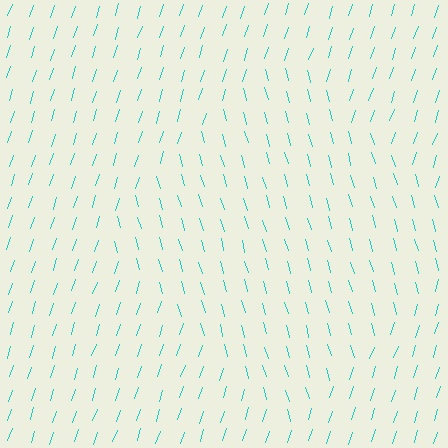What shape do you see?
I see a diamond.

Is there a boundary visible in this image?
Yes, there is a texture boundary formed by a change in line orientation.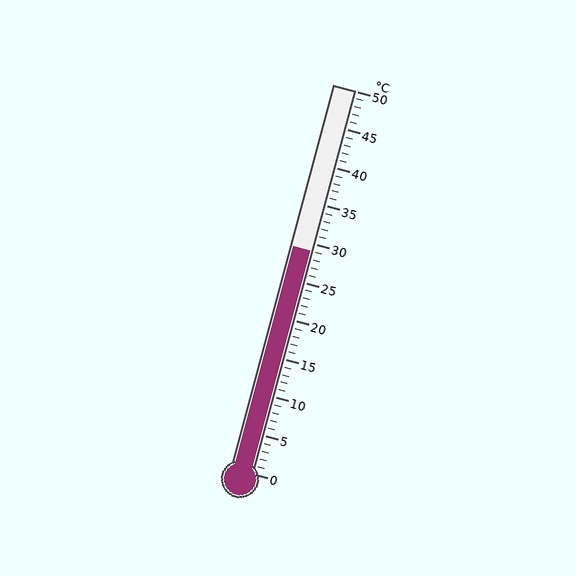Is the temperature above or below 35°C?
The temperature is below 35°C.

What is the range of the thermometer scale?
The thermometer scale ranges from 0°C to 50°C.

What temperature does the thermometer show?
The thermometer shows approximately 29°C.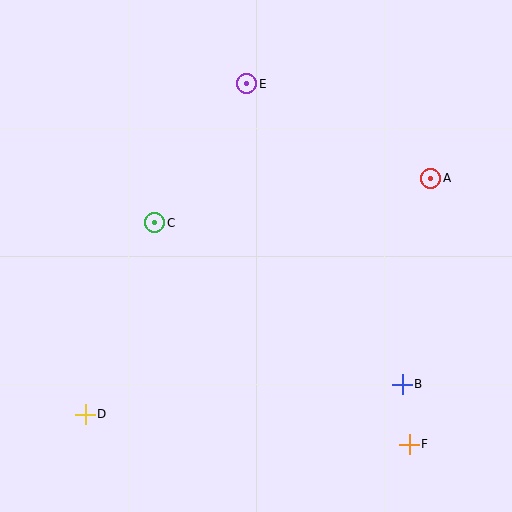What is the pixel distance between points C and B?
The distance between C and B is 295 pixels.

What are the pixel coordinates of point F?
Point F is at (409, 444).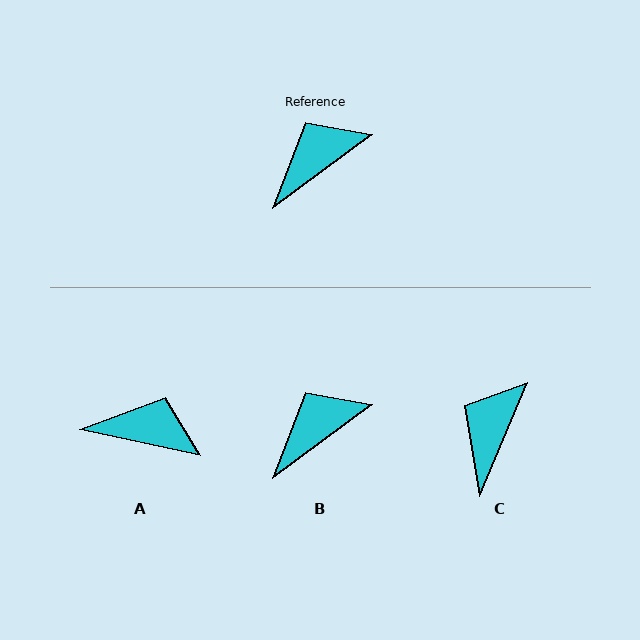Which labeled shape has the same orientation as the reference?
B.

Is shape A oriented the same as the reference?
No, it is off by about 49 degrees.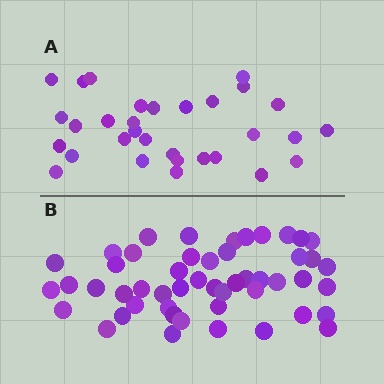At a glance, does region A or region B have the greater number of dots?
Region B (the bottom region) has more dots.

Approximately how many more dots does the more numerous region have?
Region B has approximately 20 more dots than region A.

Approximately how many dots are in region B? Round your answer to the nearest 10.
About 50 dots.